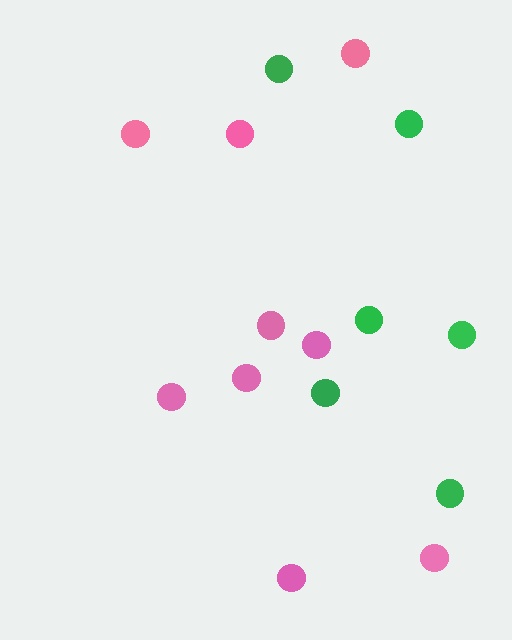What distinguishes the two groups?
There are 2 groups: one group of green circles (6) and one group of pink circles (9).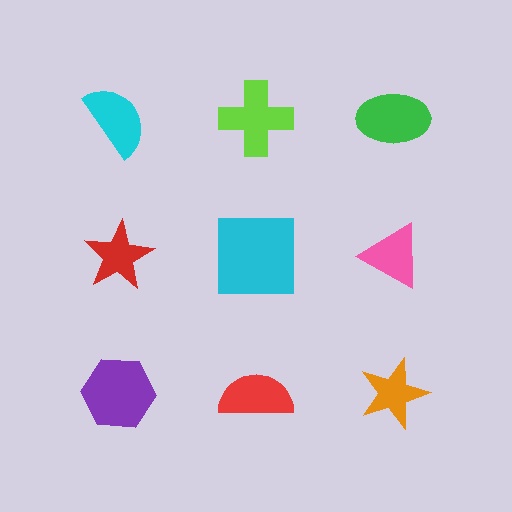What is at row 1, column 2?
A lime cross.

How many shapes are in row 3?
3 shapes.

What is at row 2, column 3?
A pink triangle.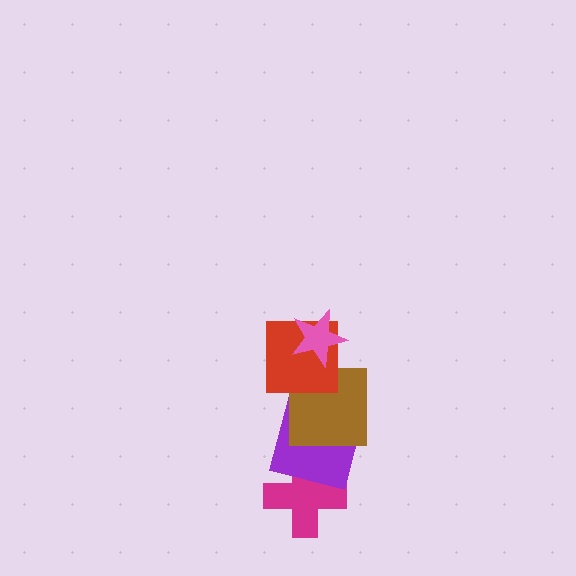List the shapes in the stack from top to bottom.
From top to bottom: the pink star, the red square, the brown square, the purple square, the magenta cross.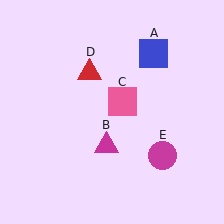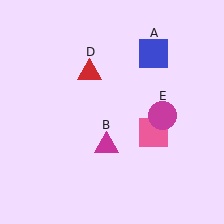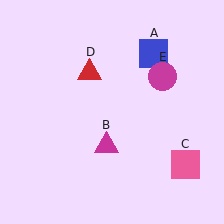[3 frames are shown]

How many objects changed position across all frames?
2 objects changed position: pink square (object C), magenta circle (object E).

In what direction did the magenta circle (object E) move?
The magenta circle (object E) moved up.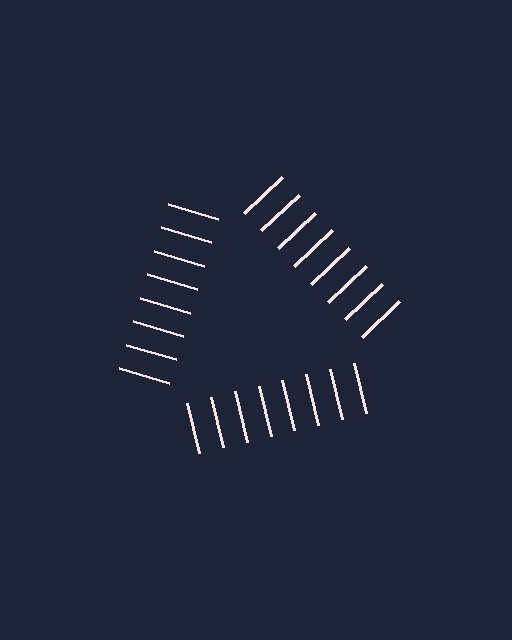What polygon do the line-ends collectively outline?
An illusory triangle — the line segments terminate on its edges but no continuous stroke is drawn.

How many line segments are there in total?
24 — 8 along each of the 3 edges.